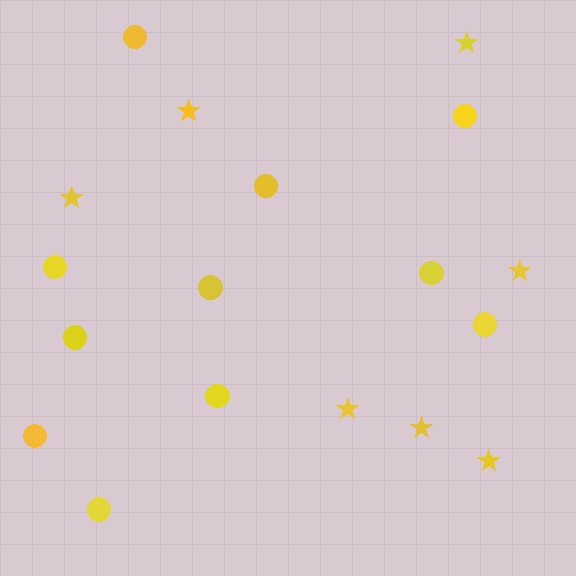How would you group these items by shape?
There are 2 groups: one group of stars (7) and one group of circles (11).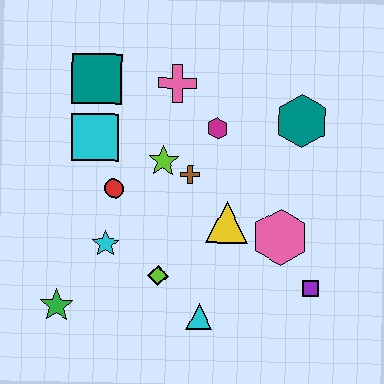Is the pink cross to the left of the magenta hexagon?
Yes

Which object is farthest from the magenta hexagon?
The green star is farthest from the magenta hexagon.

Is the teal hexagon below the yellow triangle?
No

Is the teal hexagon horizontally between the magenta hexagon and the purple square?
Yes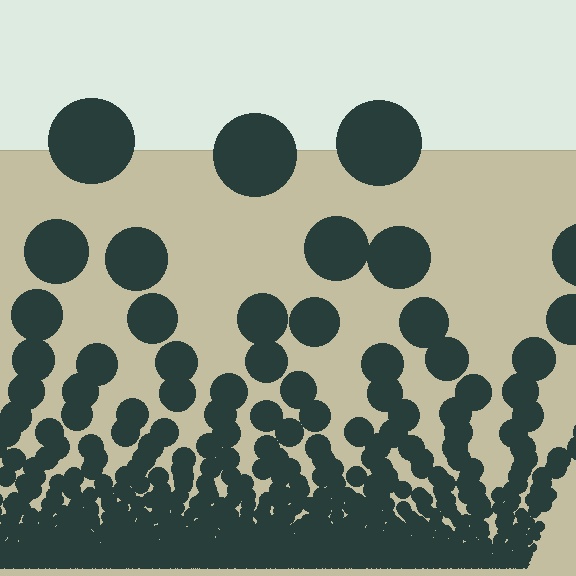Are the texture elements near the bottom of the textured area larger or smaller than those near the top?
Smaller. The gradient is inverted — elements near the bottom are smaller and denser.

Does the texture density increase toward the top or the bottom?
Density increases toward the bottom.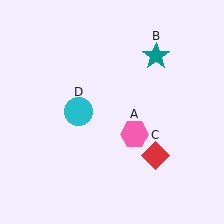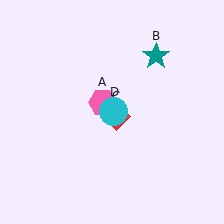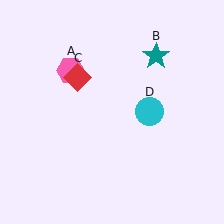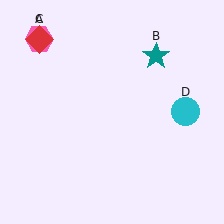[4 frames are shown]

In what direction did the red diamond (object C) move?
The red diamond (object C) moved up and to the left.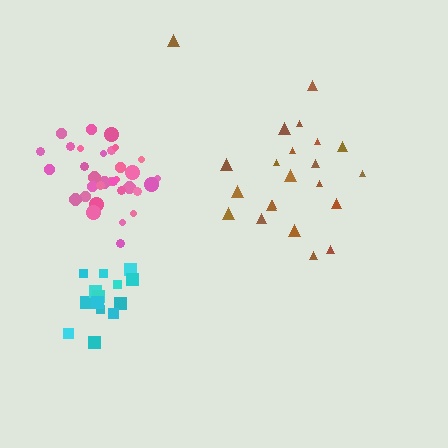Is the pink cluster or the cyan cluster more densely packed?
Pink.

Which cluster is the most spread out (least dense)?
Brown.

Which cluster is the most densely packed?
Pink.